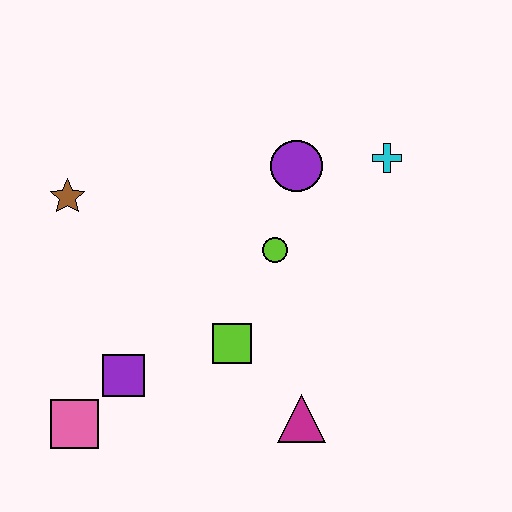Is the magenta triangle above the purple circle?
No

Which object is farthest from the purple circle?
The pink square is farthest from the purple circle.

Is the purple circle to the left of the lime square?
No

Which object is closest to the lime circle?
The purple circle is closest to the lime circle.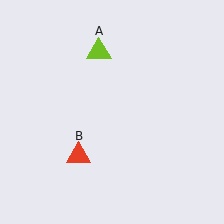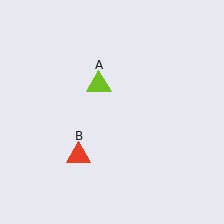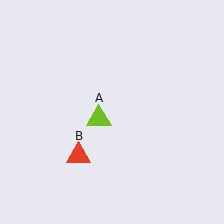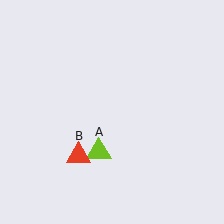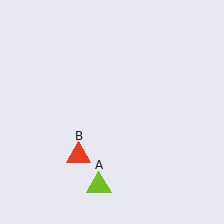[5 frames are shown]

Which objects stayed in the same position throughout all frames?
Red triangle (object B) remained stationary.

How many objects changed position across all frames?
1 object changed position: lime triangle (object A).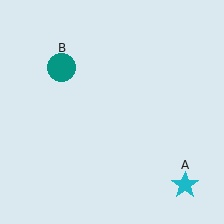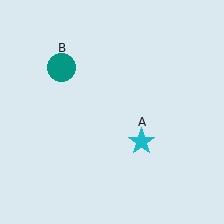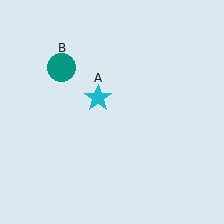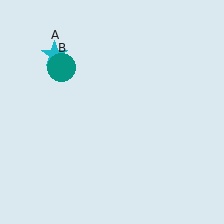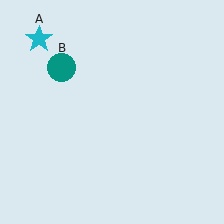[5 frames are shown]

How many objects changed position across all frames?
1 object changed position: cyan star (object A).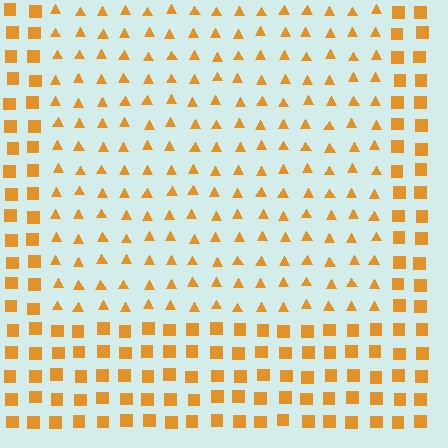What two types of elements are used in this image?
The image uses triangles inside the rectangle region and squares outside it.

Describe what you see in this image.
The image is filled with small orange elements arranged in a uniform grid. A rectangle-shaped region contains triangles, while the surrounding area contains squares. The boundary is defined purely by the change in element shape.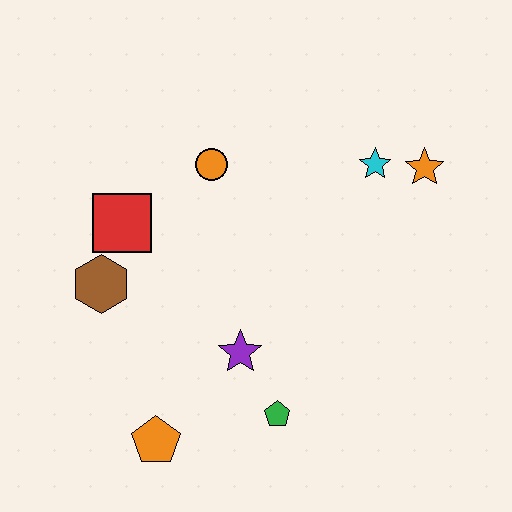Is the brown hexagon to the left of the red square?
Yes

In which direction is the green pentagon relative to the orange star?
The green pentagon is below the orange star.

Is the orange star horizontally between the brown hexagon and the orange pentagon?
No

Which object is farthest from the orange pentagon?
The orange star is farthest from the orange pentagon.